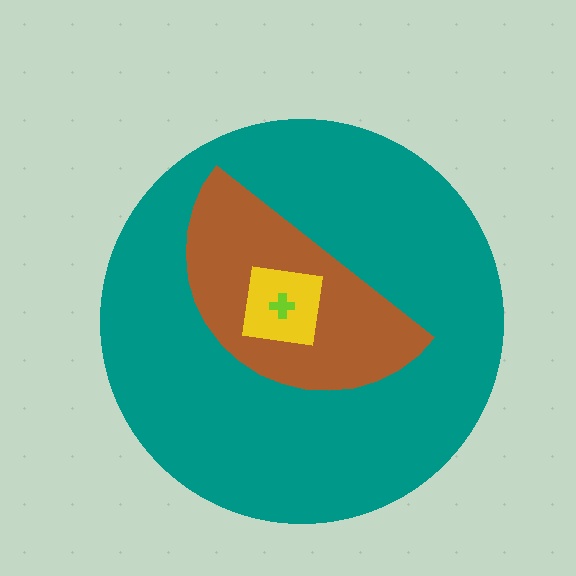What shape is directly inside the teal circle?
The brown semicircle.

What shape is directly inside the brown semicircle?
The yellow square.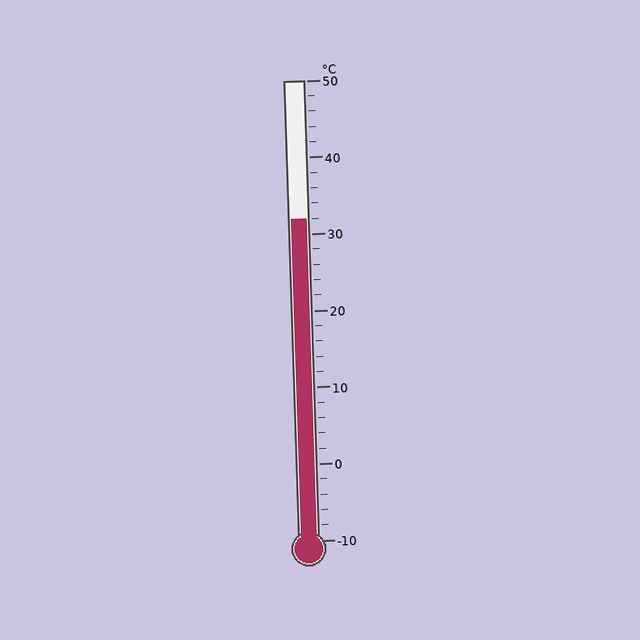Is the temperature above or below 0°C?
The temperature is above 0°C.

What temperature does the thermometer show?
The thermometer shows approximately 32°C.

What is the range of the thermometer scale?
The thermometer scale ranges from -10°C to 50°C.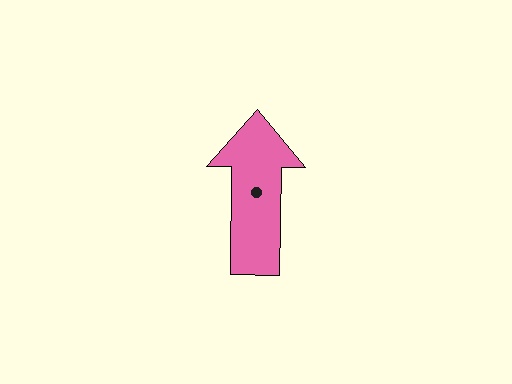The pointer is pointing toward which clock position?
Roughly 12 o'clock.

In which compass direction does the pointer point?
North.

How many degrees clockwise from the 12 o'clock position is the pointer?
Approximately 1 degrees.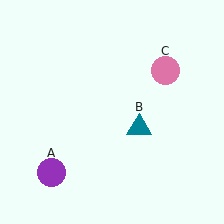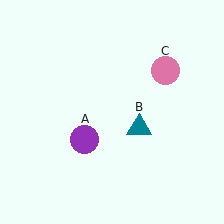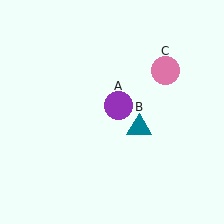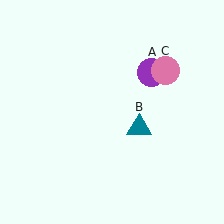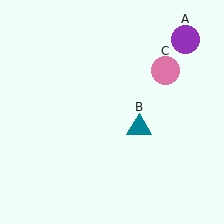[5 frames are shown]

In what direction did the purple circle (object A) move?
The purple circle (object A) moved up and to the right.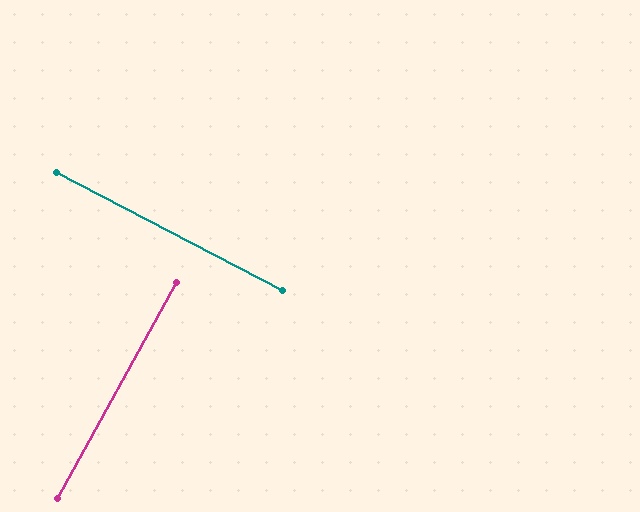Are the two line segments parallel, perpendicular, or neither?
Perpendicular — they meet at approximately 89°.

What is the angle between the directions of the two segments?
Approximately 89 degrees.